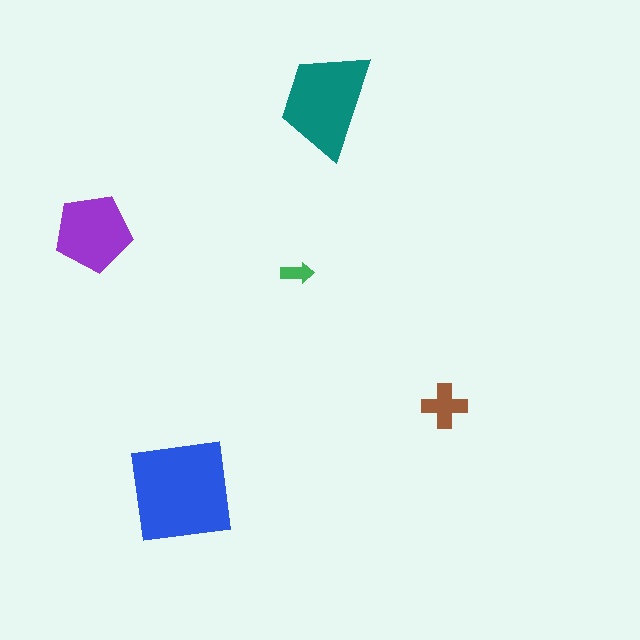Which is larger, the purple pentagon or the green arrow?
The purple pentagon.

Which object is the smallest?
The green arrow.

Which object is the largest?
The blue square.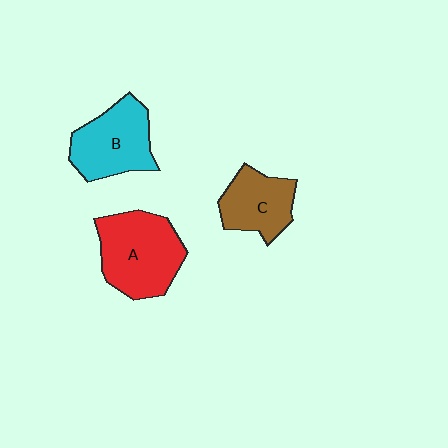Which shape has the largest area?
Shape A (red).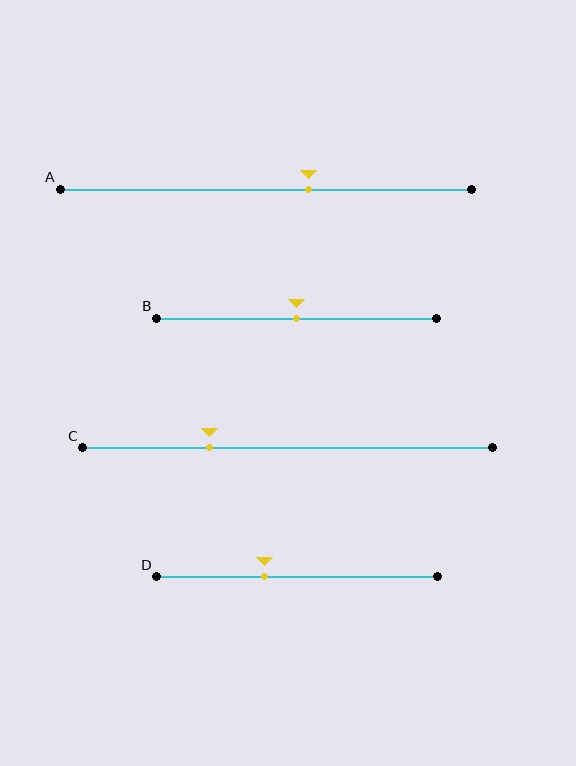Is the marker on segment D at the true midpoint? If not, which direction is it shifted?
No, the marker on segment D is shifted to the left by about 11% of the segment length.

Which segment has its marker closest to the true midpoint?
Segment B has its marker closest to the true midpoint.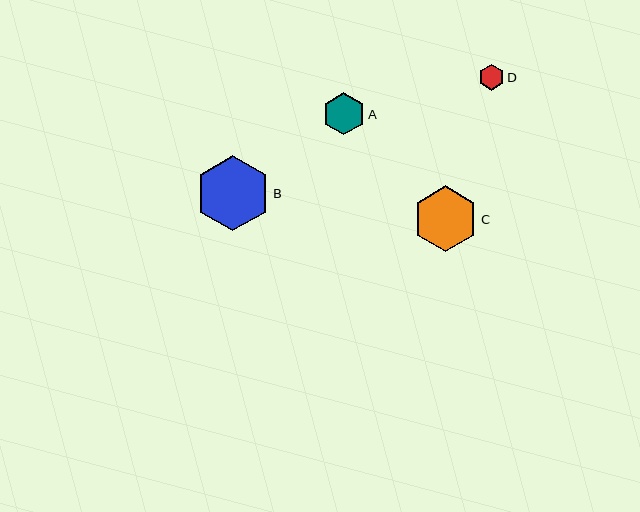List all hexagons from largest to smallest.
From largest to smallest: B, C, A, D.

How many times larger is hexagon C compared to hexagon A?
Hexagon C is approximately 1.5 times the size of hexagon A.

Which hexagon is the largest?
Hexagon B is the largest with a size of approximately 75 pixels.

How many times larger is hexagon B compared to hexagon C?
Hexagon B is approximately 1.1 times the size of hexagon C.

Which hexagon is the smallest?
Hexagon D is the smallest with a size of approximately 26 pixels.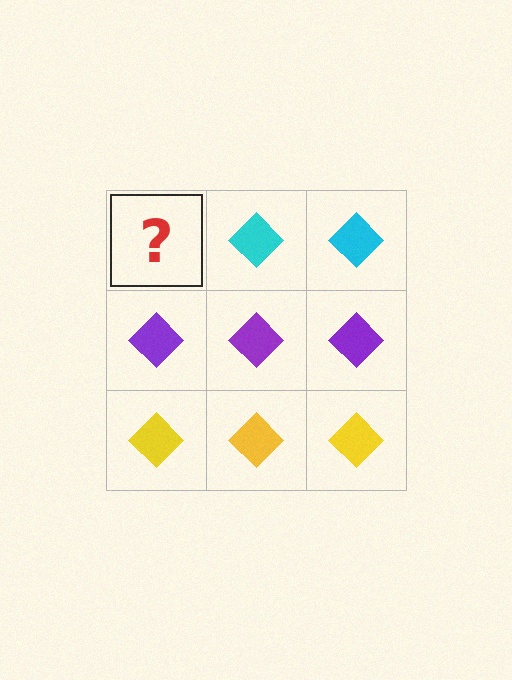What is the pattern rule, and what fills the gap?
The rule is that each row has a consistent color. The gap should be filled with a cyan diamond.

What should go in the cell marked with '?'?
The missing cell should contain a cyan diamond.